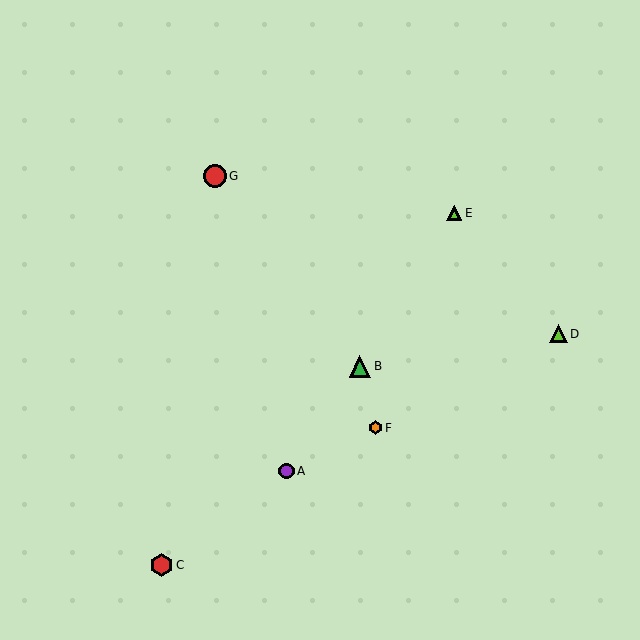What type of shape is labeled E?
Shape E is a lime triangle.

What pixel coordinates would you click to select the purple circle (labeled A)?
Click at (286, 471) to select the purple circle A.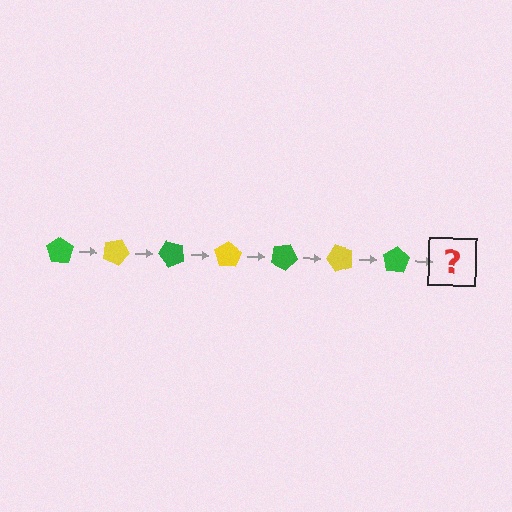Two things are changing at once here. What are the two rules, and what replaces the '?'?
The two rules are that it rotates 25 degrees each step and the color cycles through green and yellow. The '?' should be a yellow pentagon, rotated 175 degrees from the start.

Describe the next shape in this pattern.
It should be a yellow pentagon, rotated 175 degrees from the start.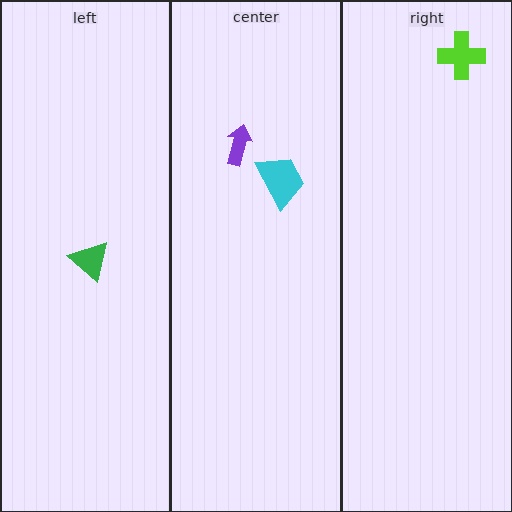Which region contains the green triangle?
The left region.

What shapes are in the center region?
The purple arrow, the cyan trapezoid.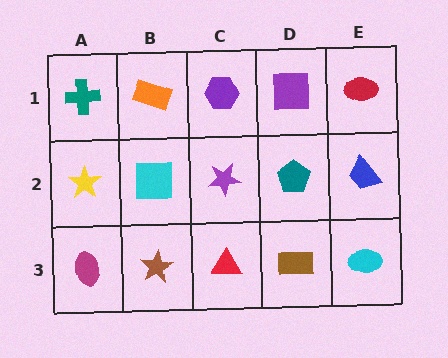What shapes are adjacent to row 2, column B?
An orange rectangle (row 1, column B), a brown star (row 3, column B), a yellow star (row 2, column A), a purple star (row 2, column C).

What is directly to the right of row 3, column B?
A red triangle.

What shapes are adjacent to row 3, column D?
A teal pentagon (row 2, column D), a red triangle (row 3, column C), a cyan ellipse (row 3, column E).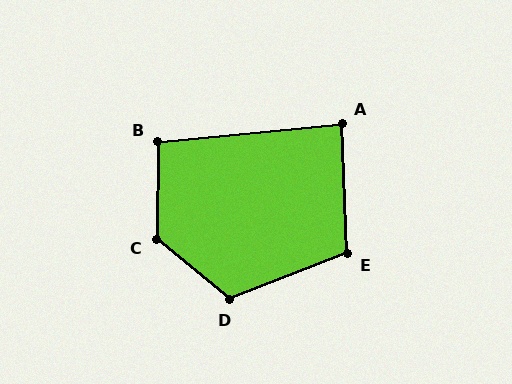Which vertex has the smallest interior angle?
A, at approximately 87 degrees.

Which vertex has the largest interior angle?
C, at approximately 128 degrees.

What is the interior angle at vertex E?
Approximately 109 degrees (obtuse).